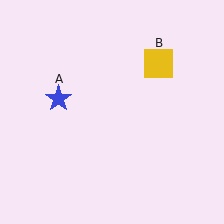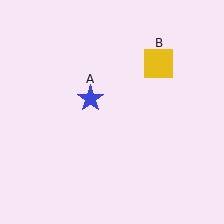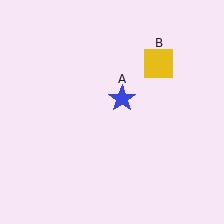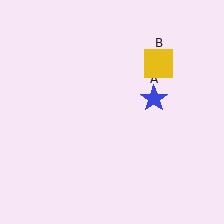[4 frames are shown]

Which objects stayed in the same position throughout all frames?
Yellow square (object B) remained stationary.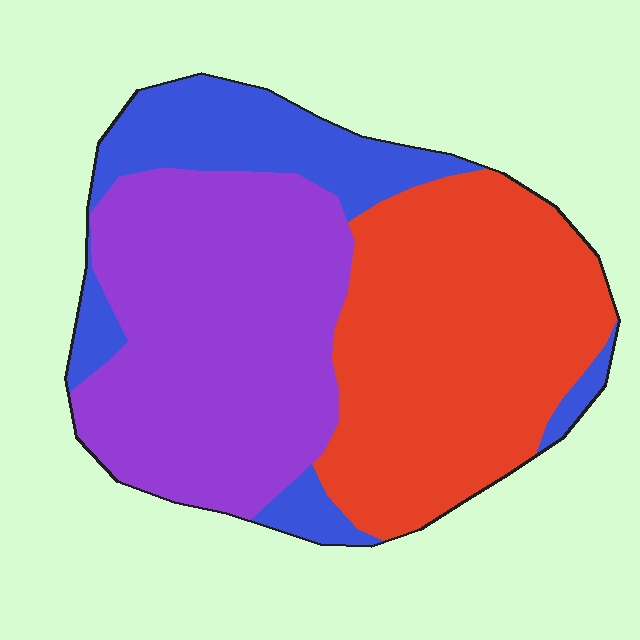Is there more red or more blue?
Red.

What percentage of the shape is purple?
Purple takes up about two fifths (2/5) of the shape.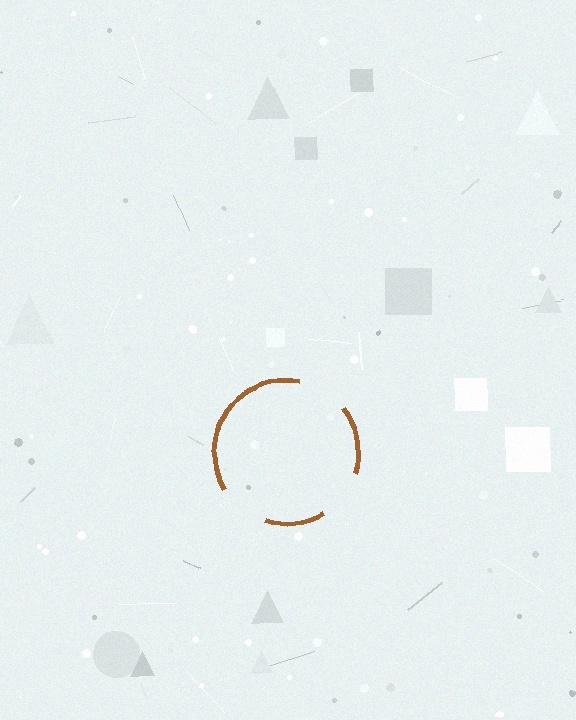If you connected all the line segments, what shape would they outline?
They would outline a circle.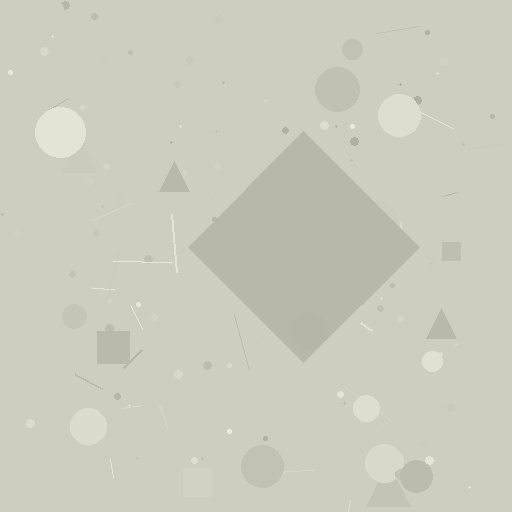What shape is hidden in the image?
A diamond is hidden in the image.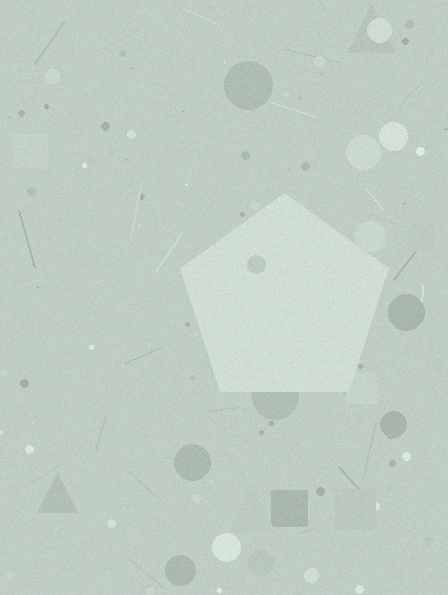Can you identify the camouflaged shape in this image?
The camouflaged shape is a pentagon.